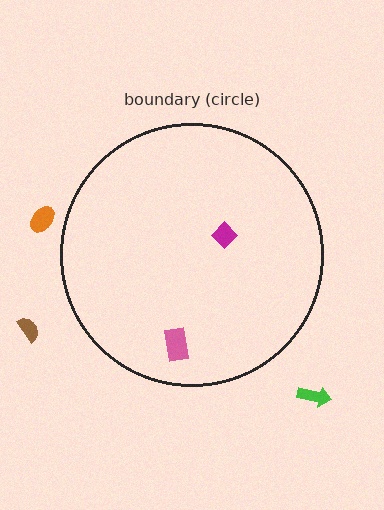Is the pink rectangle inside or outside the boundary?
Inside.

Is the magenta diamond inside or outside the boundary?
Inside.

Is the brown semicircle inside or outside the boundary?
Outside.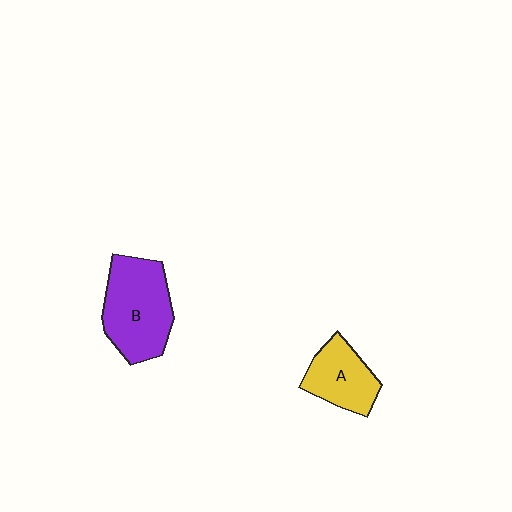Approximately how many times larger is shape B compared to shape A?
Approximately 1.6 times.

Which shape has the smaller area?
Shape A (yellow).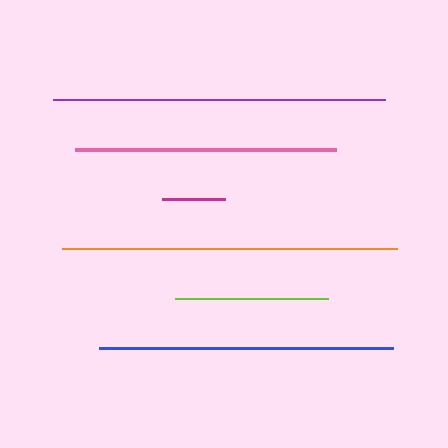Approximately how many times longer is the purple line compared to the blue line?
The purple line is approximately 1.1 times the length of the blue line.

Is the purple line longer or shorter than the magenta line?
The purple line is longer than the magenta line.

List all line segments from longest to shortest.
From longest to shortest: orange, purple, blue, pink, lime, magenta.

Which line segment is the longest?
The orange line is the longest at approximately 334 pixels.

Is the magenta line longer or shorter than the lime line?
The lime line is longer than the magenta line.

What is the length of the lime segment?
The lime segment is approximately 153 pixels long.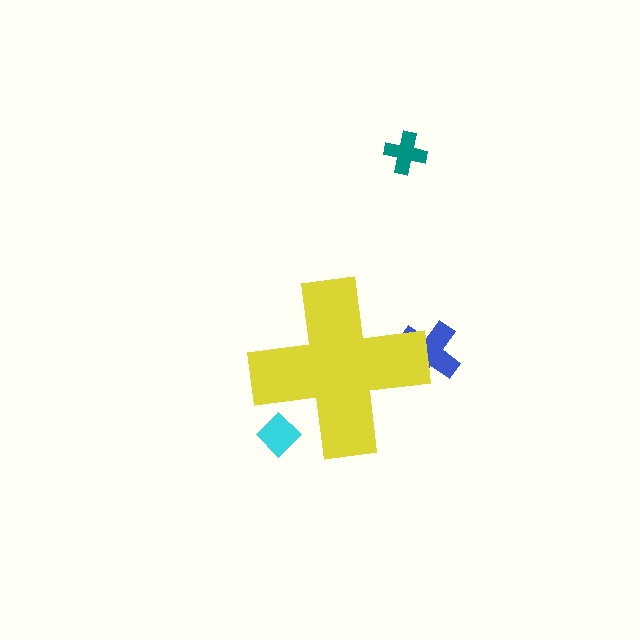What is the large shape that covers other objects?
A yellow cross.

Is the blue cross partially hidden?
Yes, the blue cross is partially hidden behind the yellow cross.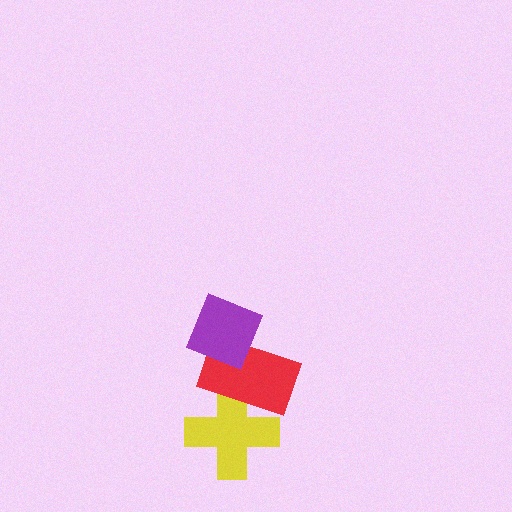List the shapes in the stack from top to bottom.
From top to bottom: the purple diamond, the red rectangle, the yellow cross.